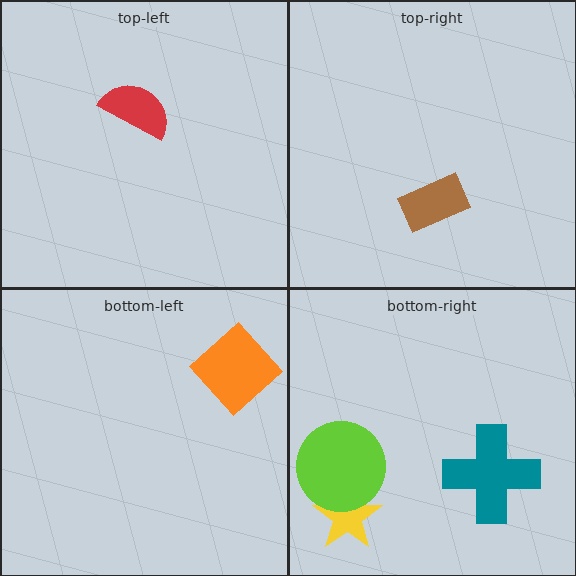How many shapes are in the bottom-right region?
3.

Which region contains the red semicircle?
The top-left region.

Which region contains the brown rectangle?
The top-right region.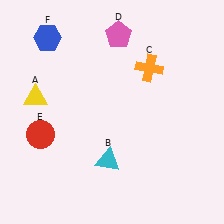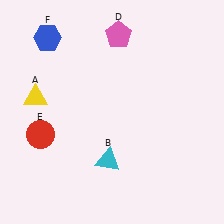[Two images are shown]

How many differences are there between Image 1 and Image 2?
There is 1 difference between the two images.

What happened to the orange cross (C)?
The orange cross (C) was removed in Image 2. It was in the top-right area of Image 1.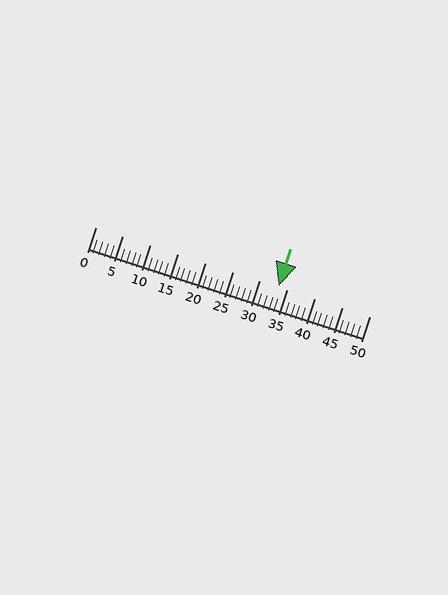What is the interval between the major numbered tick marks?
The major tick marks are spaced 5 units apart.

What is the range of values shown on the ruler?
The ruler shows values from 0 to 50.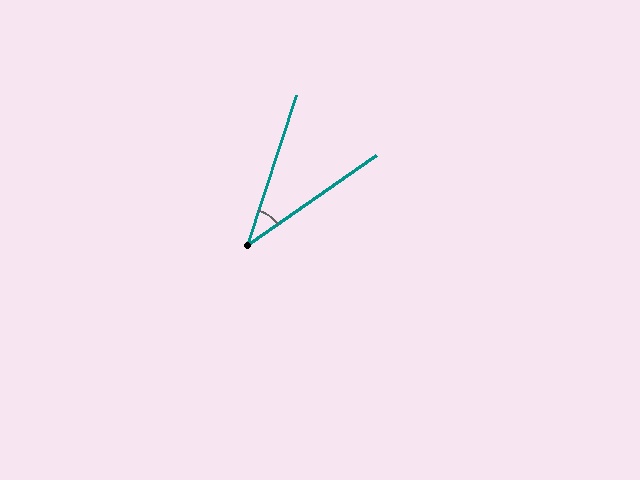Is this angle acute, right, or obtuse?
It is acute.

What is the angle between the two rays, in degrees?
Approximately 37 degrees.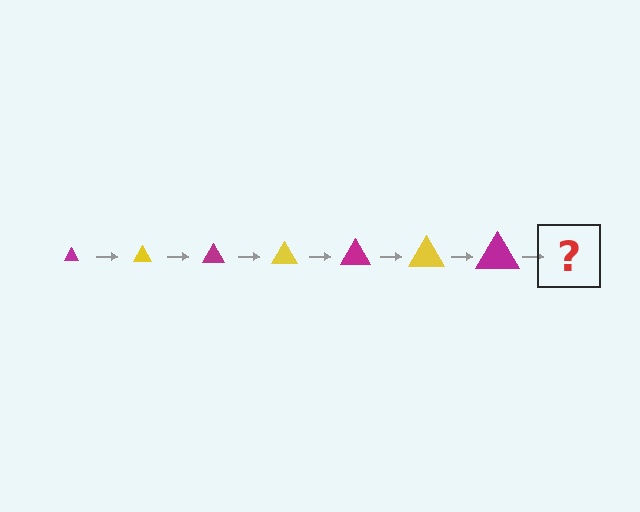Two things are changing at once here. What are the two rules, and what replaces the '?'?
The two rules are that the triangle grows larger each step and the color cycles through magenta and yellow. The '?' should be a yellow triangle, larger than the previous one.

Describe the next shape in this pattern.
It should be a yellow triangle, larger than the previous one.